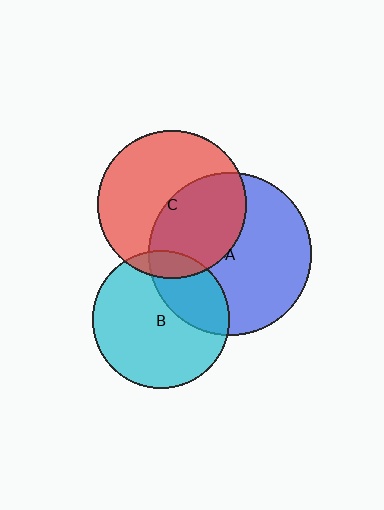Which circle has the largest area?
Circle A (blue).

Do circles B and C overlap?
Yes.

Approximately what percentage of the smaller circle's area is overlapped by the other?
Approximately 10%.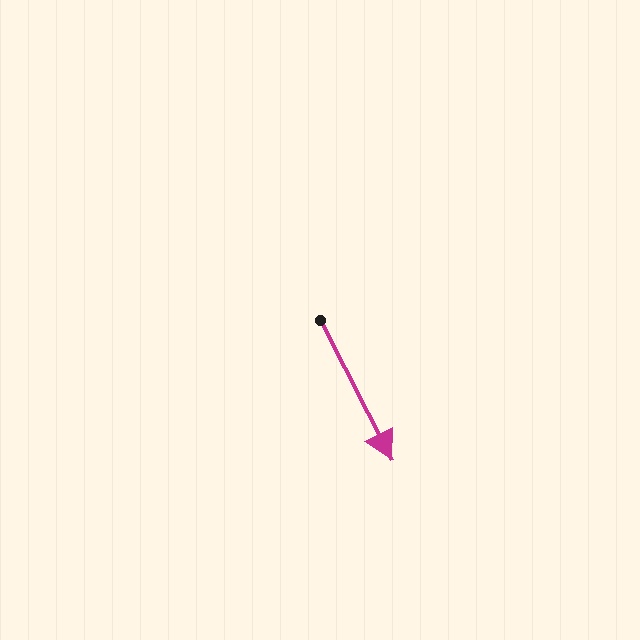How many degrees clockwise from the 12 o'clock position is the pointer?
Approximately 153 degrees.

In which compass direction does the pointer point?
Southeast.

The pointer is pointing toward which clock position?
Roughly 5 o'clock.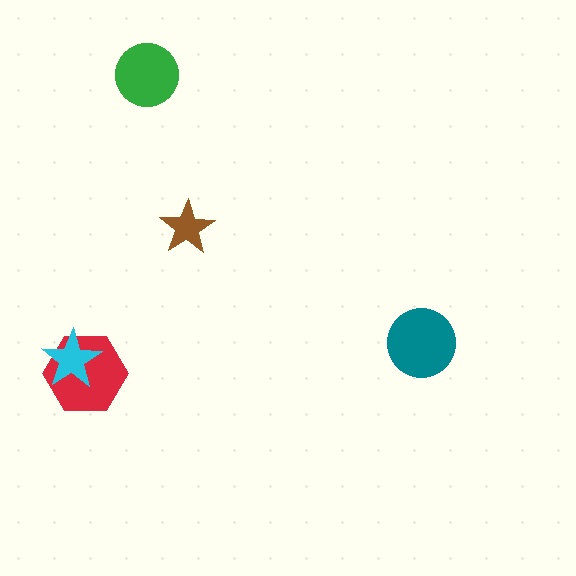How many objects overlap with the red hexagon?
1 object overlaps with the red hexagon.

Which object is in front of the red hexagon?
The cyan star is in front of the red hexagon.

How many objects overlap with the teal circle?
0 objects overlap with the teal circle.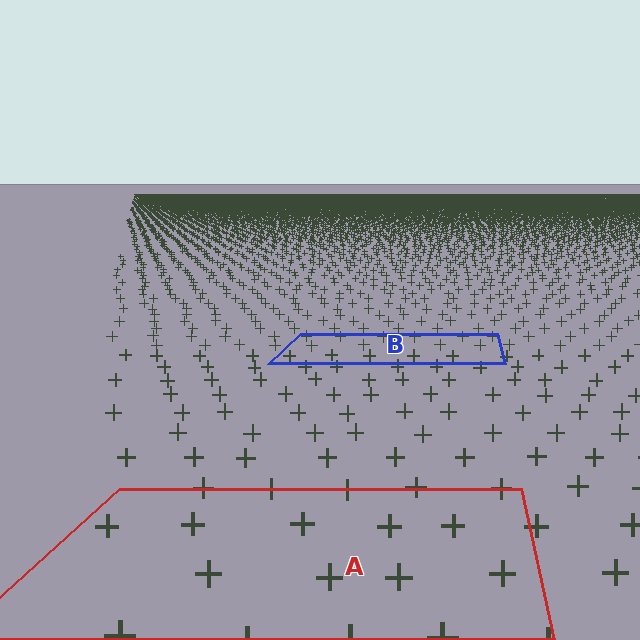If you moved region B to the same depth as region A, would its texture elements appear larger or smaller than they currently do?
They would appear larger. At a closer depth, the same texture elements are projected at a bigger on-screen size.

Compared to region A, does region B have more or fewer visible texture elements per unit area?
Region B has more texture elements per unit area — they are packed more densely because it is farther away.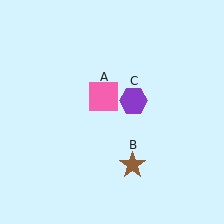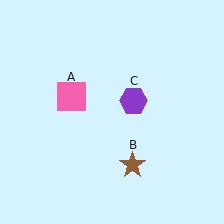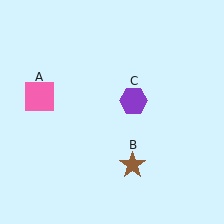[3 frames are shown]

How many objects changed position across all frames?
1 object changed position: pink square (object A).